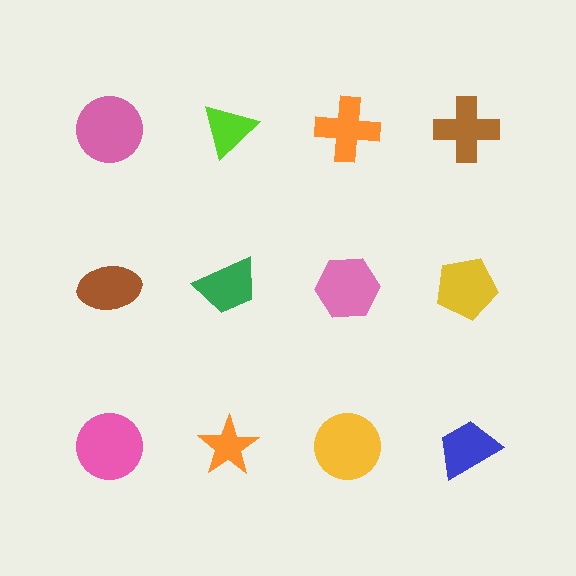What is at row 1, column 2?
A lime triangle.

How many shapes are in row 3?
4 shapes.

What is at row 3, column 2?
An orange star.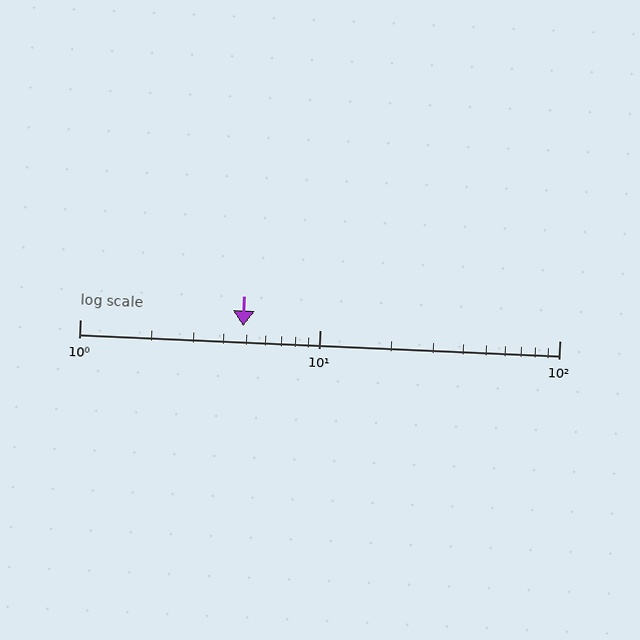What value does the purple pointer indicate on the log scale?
The pointer indicates approximately 4.8.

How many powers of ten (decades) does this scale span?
The scale spans 2 decades, from 1 to 100.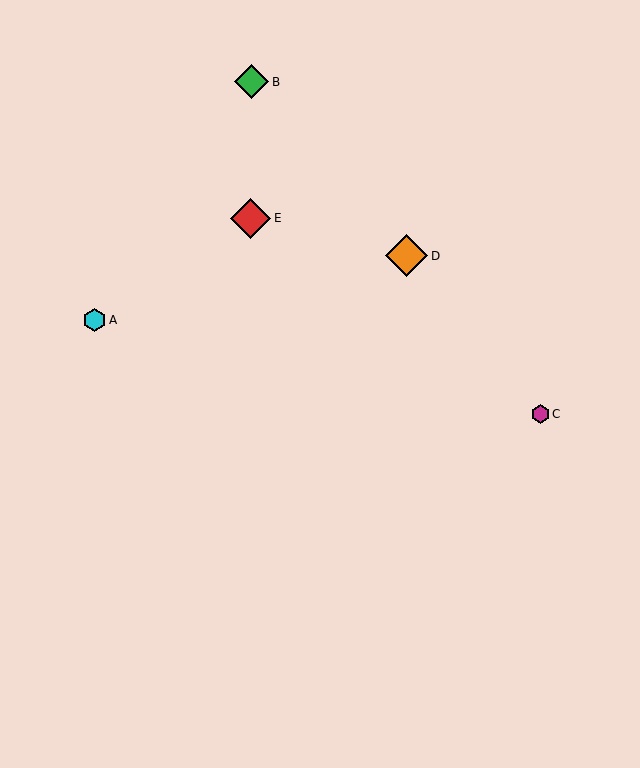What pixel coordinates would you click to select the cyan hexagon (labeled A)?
Click at (94, 320) to select the cyan hexagon A.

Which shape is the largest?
The orange diamond (labeled D) is the largest.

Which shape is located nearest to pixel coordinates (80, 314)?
The cyan hexagon (labeled A) at (94, 320) is nearest to that location.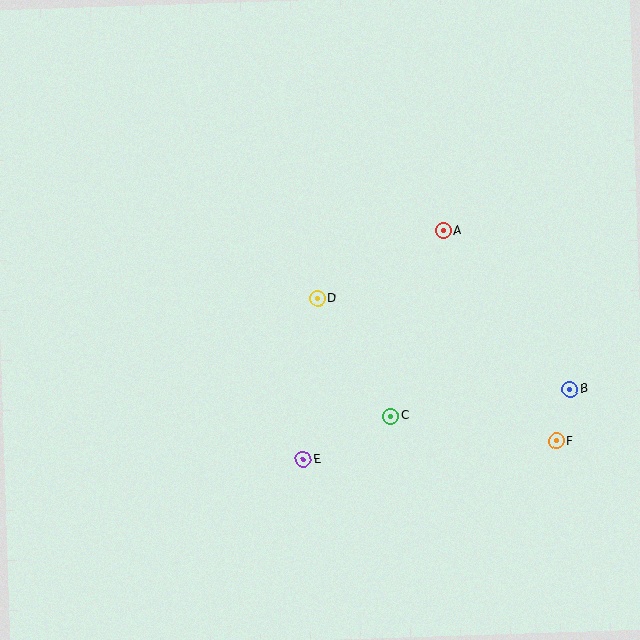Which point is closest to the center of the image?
Point D at (318, 298) is closest to the center.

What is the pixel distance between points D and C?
The distance between D and C is 138 pixels.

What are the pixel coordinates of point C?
Point C is at (391, 416).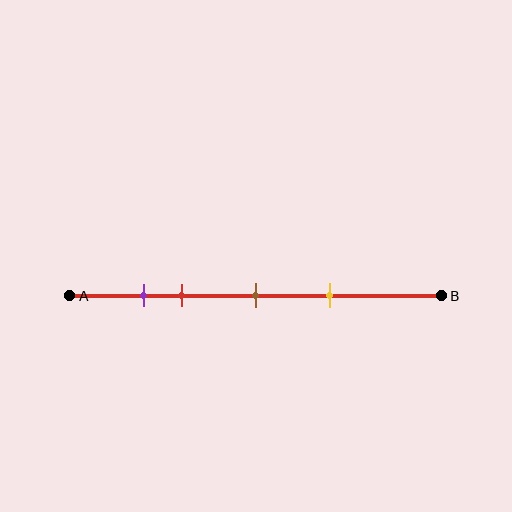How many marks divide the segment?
There are 4 marks dividing the segment.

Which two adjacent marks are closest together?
The purple and red marks are the closest adjacent pair.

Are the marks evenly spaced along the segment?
No, the marks are not evenly spaced.